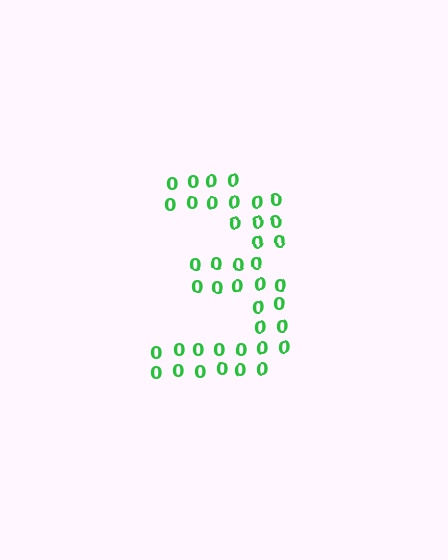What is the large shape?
The large shape is the digit 3.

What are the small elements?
The small elements are digit 0's.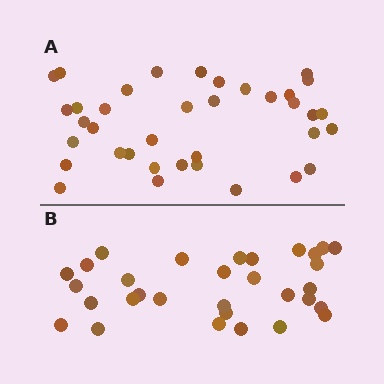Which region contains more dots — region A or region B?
Region A (the top region) has more dots.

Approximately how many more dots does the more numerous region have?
Region A has about 6 more dots than region B.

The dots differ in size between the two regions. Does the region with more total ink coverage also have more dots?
No. Region B has more total ink coverage because its dots are larger, but region A actually contains more individual dots. Total area can be misleading — the number of items is what matters here.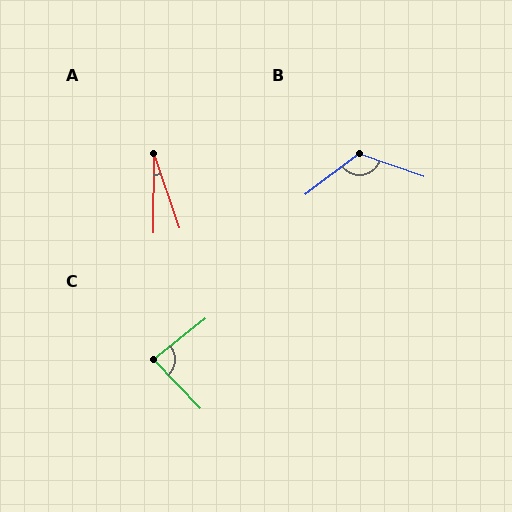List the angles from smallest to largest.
A (19°), C (85°), B (123°).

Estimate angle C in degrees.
Approximately 85 degrees.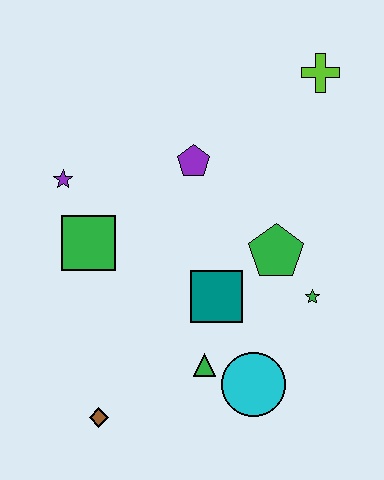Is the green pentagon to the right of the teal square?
Yes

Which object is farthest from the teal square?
The lime cross is farthest from the teal square.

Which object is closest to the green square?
The purple star is closest to the green square.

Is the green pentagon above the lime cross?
No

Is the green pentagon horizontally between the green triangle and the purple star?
No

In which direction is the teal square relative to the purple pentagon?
The teal square is below the purple pentagon.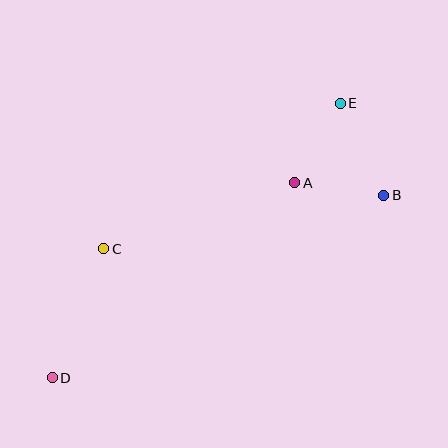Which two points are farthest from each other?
Points D and E are farthest from each other.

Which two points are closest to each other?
Points A and B are closest to each other.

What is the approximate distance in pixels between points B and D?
The distance between B and D is approximately 378 pixels.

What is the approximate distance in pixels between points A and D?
The distance between A and D is approximately 311 pixels.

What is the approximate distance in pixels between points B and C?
The distance between B and C is approximately 285 pixels.